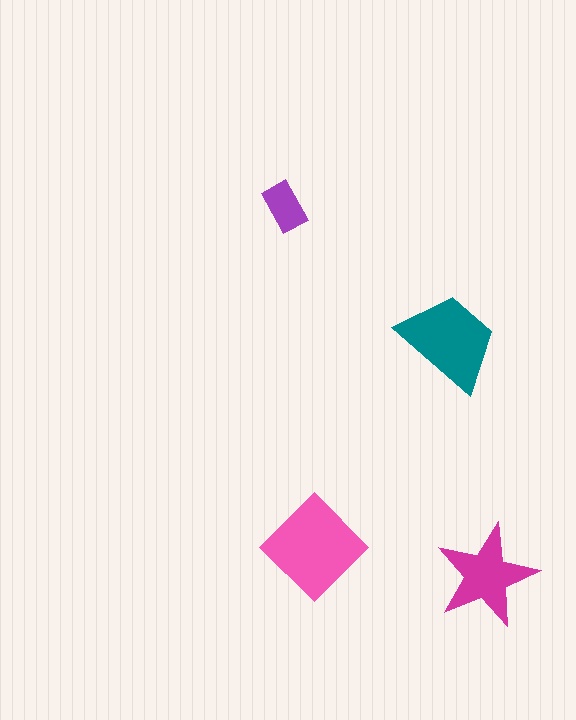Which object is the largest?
The pink diamond.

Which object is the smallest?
The purple rectangle.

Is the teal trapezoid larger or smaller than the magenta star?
Larger.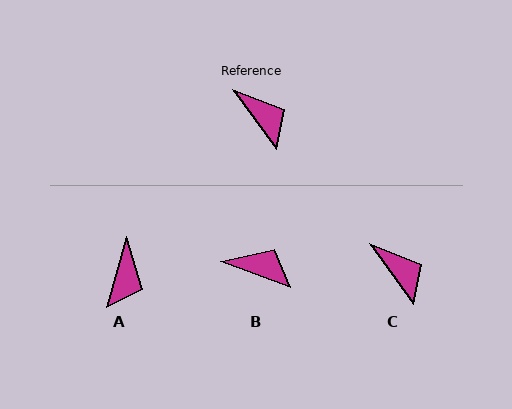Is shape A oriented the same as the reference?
No, it is off by about 52 degrees.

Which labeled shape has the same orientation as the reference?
C.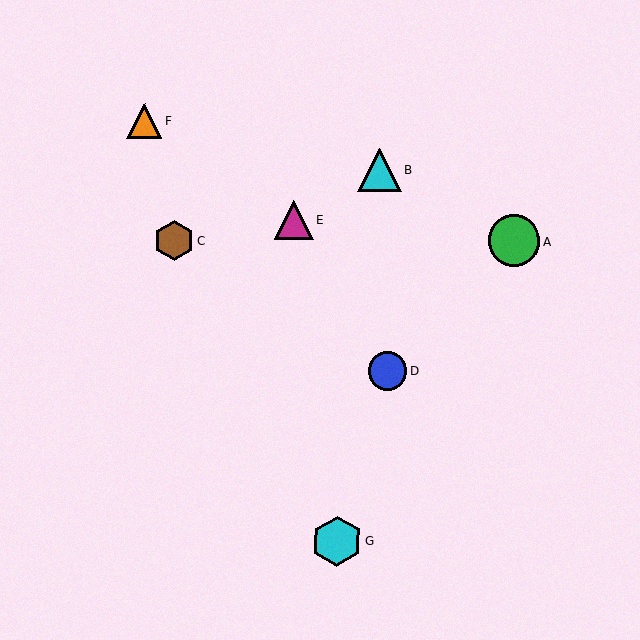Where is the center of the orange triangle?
The center of the orange triangle is at (145, 121).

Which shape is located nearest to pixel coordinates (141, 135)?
The orange triangle (labeled F) at (145, 121) is nearest to that location.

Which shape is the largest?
The green circle (labeled A) is the largest.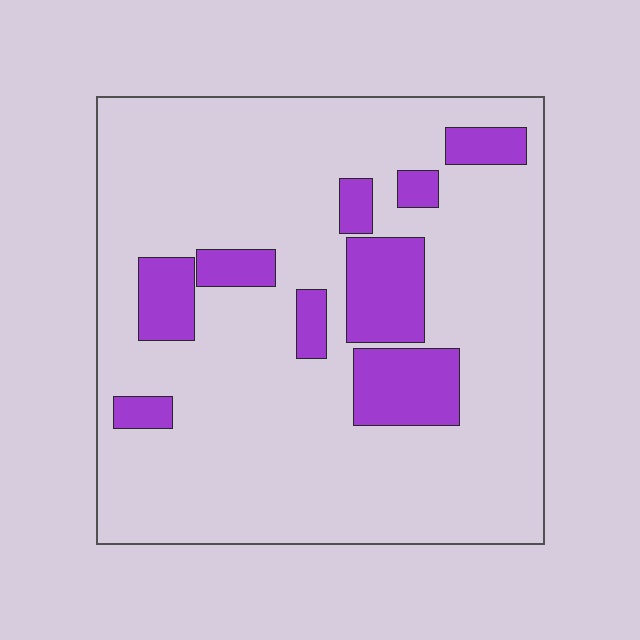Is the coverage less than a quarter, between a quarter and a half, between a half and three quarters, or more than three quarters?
Less than a quarter.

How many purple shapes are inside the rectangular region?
9.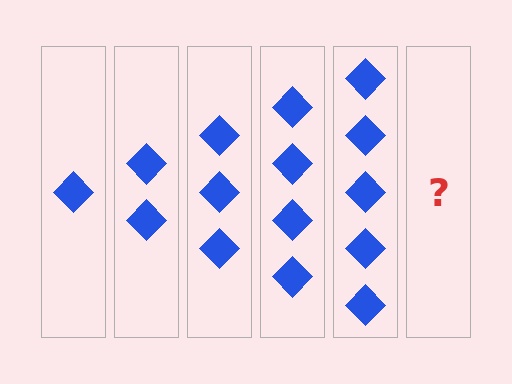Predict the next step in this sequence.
The next step is 6 diamonds.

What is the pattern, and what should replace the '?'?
The pattern is that each step adds one more diamond. The '?' should be 6 diamonds.